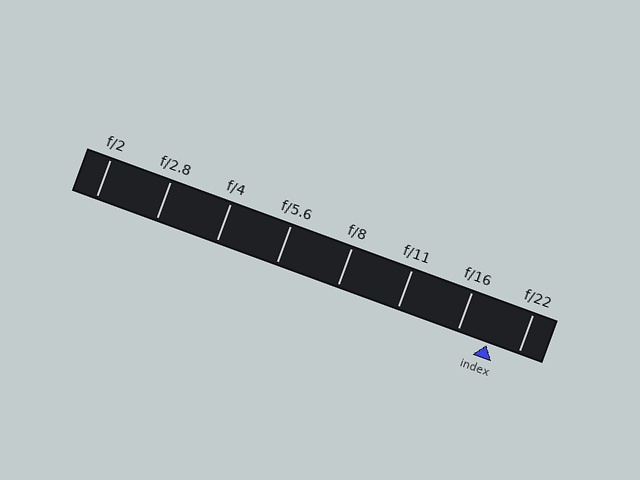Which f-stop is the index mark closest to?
The index mark is closest to f/16.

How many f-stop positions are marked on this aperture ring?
There are 8 f-stop positions marked.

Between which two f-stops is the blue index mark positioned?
The index mark is between f/16 and f/22.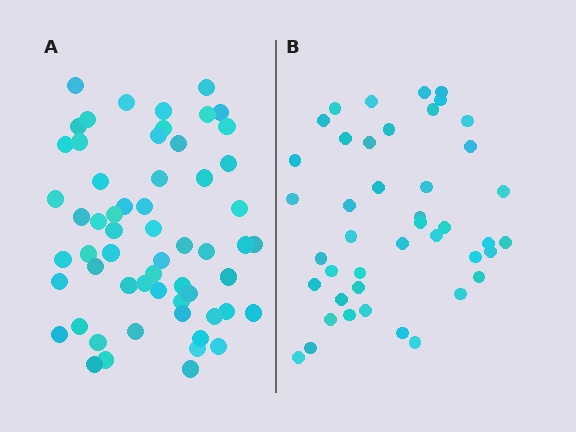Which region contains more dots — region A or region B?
Region A (the left region) has more dots.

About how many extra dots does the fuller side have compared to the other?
Region A has approximately 15 more dots than region B.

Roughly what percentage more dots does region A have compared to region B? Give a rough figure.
About 35% more.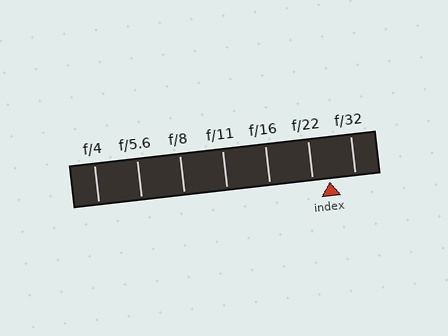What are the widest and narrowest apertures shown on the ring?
The widest aperture shown is f/4 and the narrowest is f/32.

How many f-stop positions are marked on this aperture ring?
There are 7 f-stop positions marked.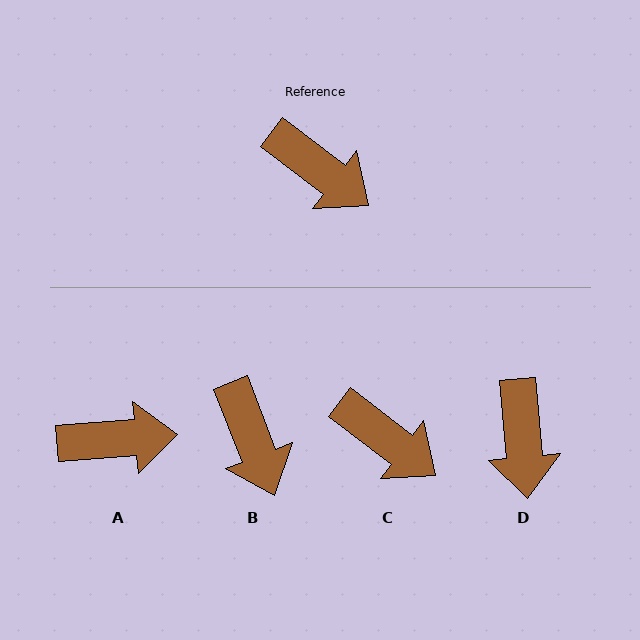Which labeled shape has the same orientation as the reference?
C.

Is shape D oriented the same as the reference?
No, it is off by about 48 degrees.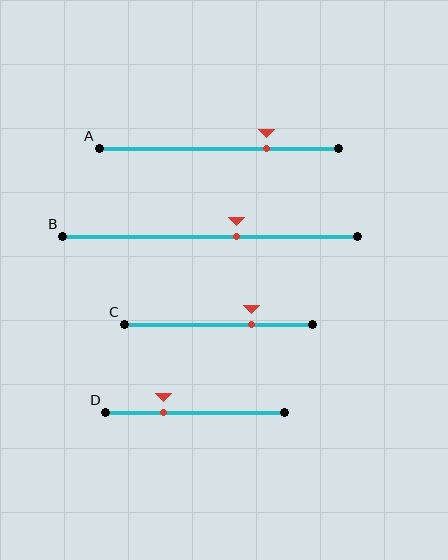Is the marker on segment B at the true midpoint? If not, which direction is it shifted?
No, the marker on segment B is shifted to the right by about 9% of the segment length.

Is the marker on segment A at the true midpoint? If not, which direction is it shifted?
No, the marker on segment A is shifted to the right by about 20% of the segment length.